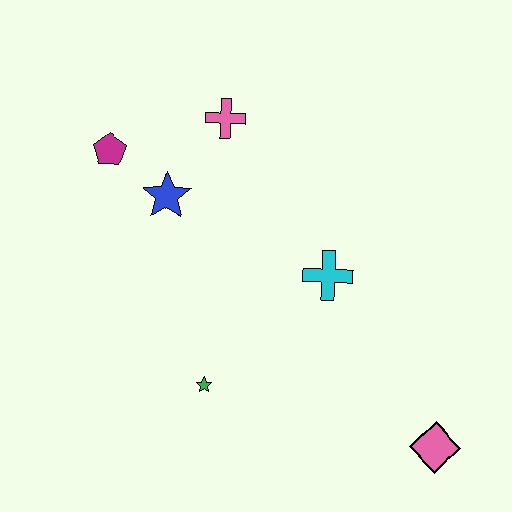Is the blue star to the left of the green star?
Yes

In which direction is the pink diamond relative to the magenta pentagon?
The pink diamond is to the right of the magenta pentagon.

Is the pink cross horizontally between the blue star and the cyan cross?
Yes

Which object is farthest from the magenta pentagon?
The pink diamond is farthest from the magenta pentagon.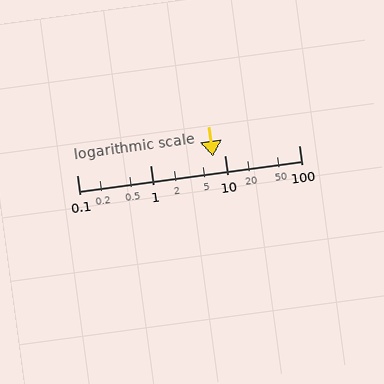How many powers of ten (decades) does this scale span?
The scale spans 3 decades, from 0.1 to 100.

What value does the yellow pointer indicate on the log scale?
The pointer indicates approximately 7.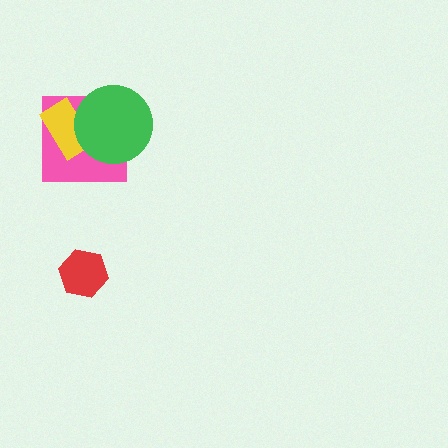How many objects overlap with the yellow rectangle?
2 objects overlap with the yellow rectangle.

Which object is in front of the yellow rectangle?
The green circle is in front of the yellow rectangle.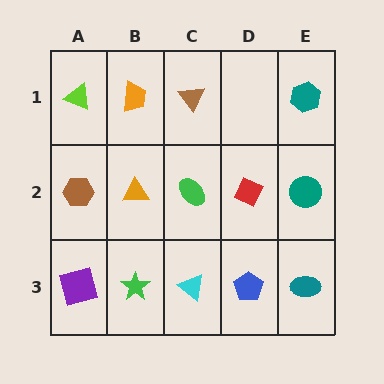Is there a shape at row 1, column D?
No, that cell is empty.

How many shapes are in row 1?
4 shapes.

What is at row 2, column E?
A teal circle.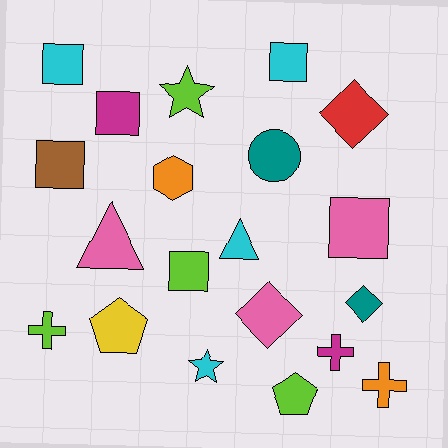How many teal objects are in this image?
There are 2 teal objects.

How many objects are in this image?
There are 20 objects.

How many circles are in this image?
There is 1 circle.